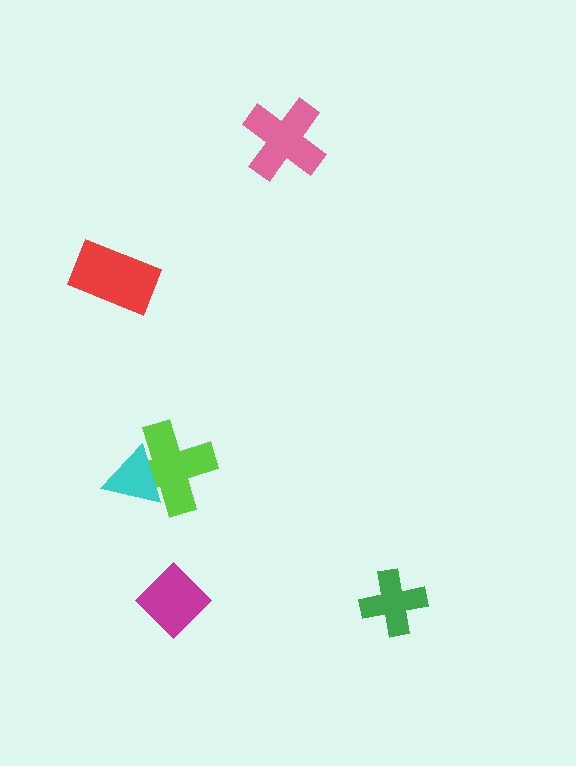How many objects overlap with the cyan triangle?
1 object overlaps with the cyan triangle.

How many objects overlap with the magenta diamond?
0 objects overlap with the magenta diamond.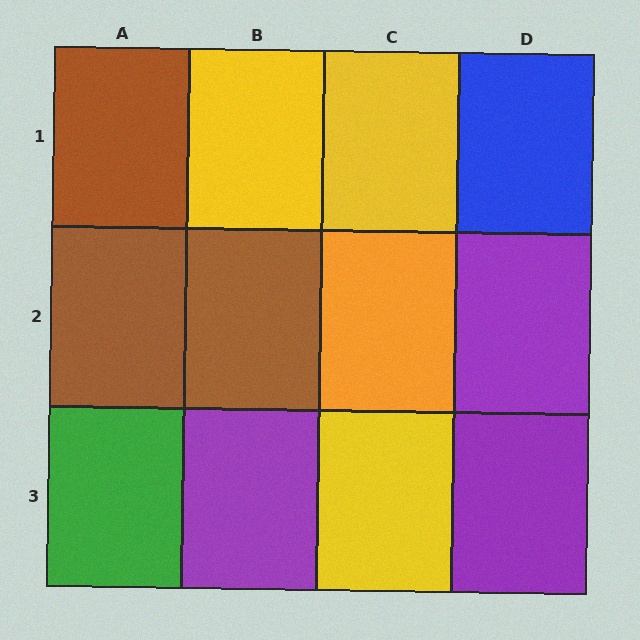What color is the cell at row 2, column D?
Purple.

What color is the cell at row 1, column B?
Yellow.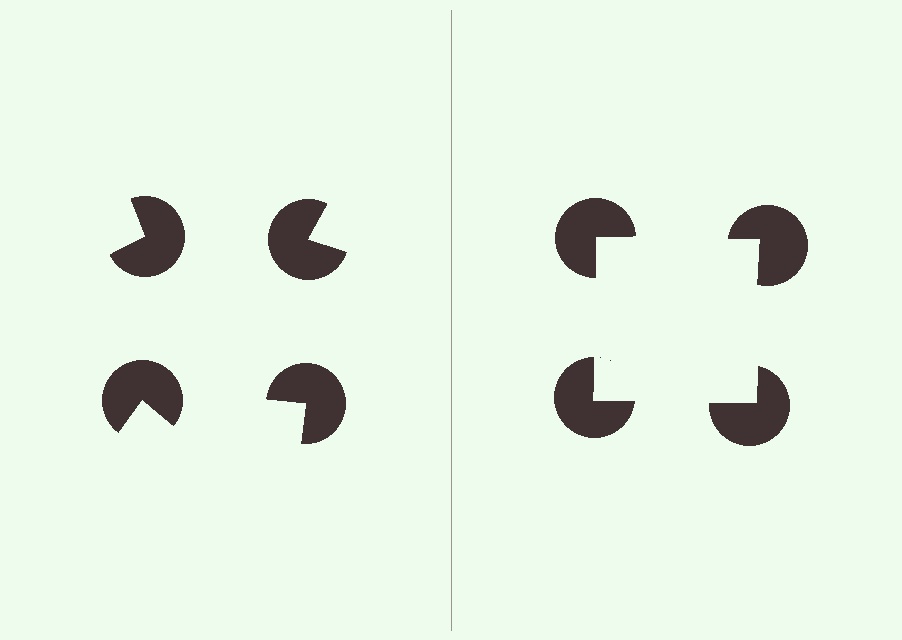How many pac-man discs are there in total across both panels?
8 — 4 on each side.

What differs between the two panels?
The pac-man discs are positioned identically on both sides; only the wedge orientations differ. On the right they align to a square; on the left they are misaligned.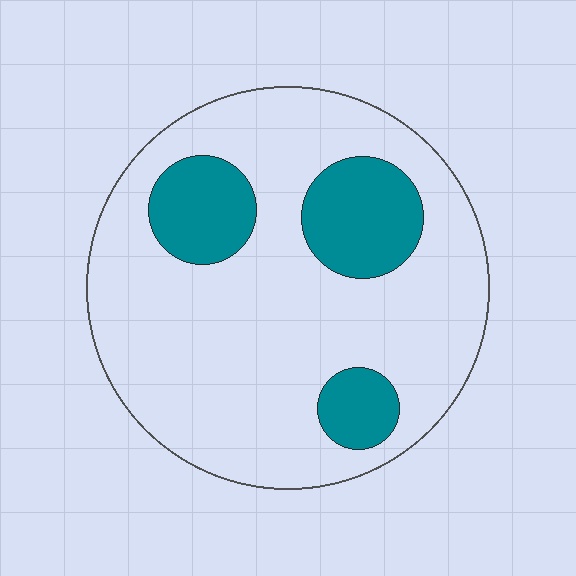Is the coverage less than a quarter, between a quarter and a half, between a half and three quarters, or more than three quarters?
Less than a quarter.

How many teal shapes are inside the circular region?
3.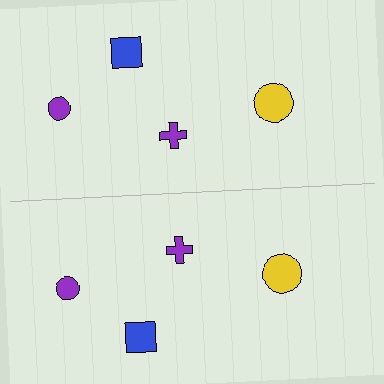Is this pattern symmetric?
Yes, this pattern has bilateral (reflection) symmetry.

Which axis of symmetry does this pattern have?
The pattern has a horizontal axis of symmetry running through the center of the image.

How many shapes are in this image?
There are 8 shapes in this image.